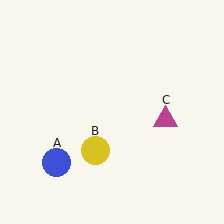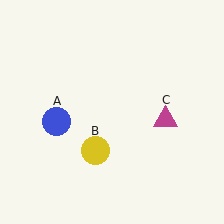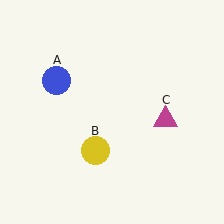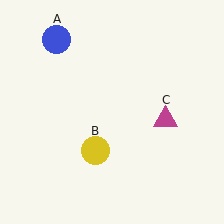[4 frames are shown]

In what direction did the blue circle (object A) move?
The blue circle (object A) moved up.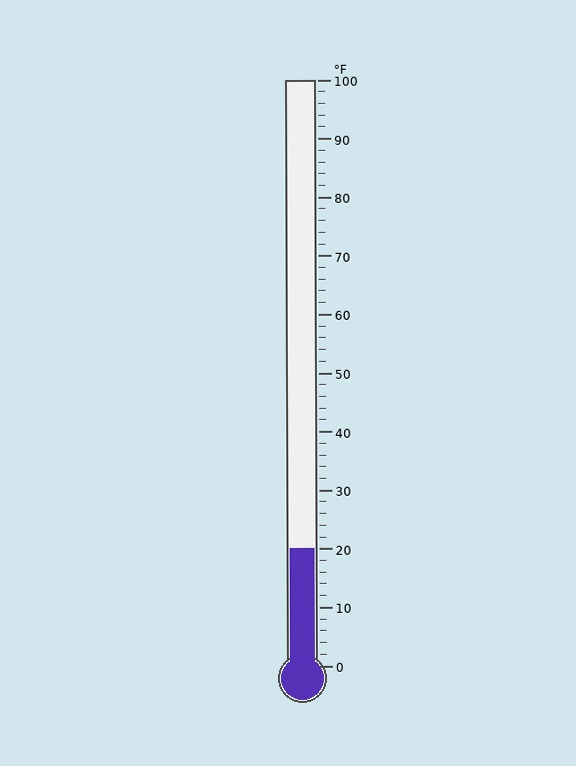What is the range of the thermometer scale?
The thermometer scale ranges from 0°F to 100°F.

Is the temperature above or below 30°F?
The temperature is below 30°F.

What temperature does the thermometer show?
The thermometer shows approximately 20°F.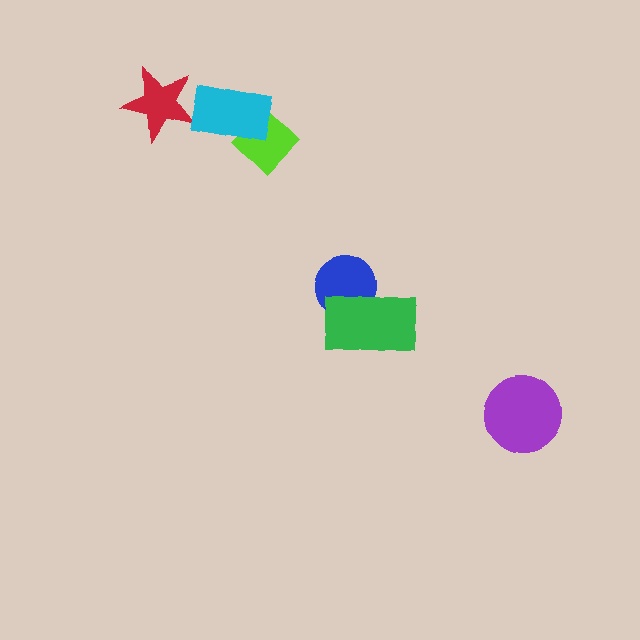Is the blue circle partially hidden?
Yes, it is partially covered by another shape.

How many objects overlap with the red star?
0 objects overlap with the red star.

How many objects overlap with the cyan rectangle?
1 object overlaps with the cyan rectangle.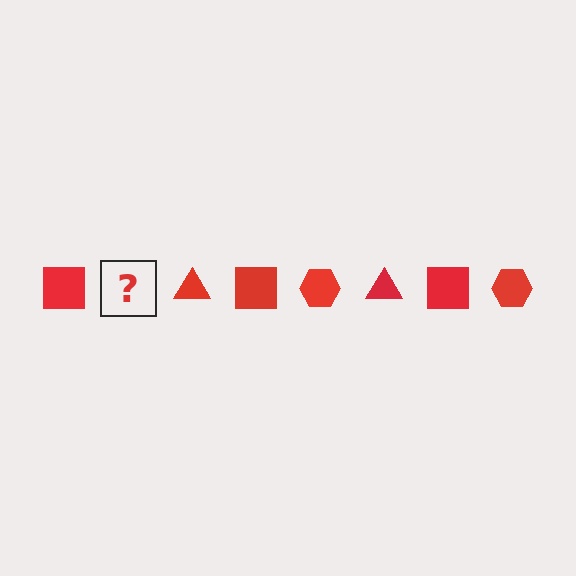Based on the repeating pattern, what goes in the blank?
The blank should be a red hexagon.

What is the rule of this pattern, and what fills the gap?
The rule is that the pattern cycles through square, hexagon, triangle shapes in red. The gap should be filled with a red hexagon.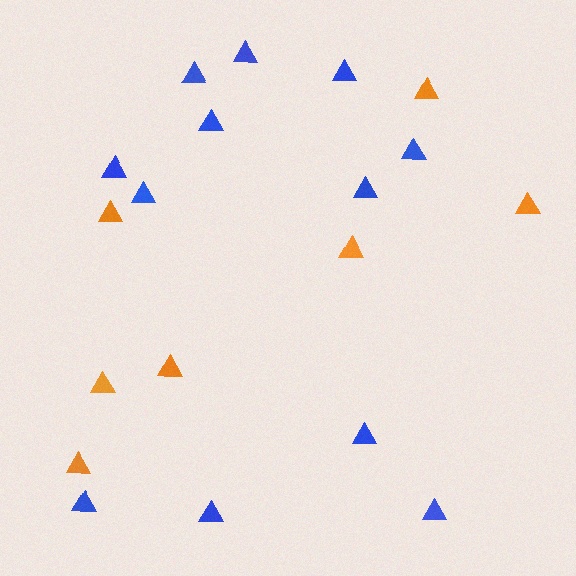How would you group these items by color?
There are 2 groups: one group of blue triangles (12) and one group of orange triangles (7).